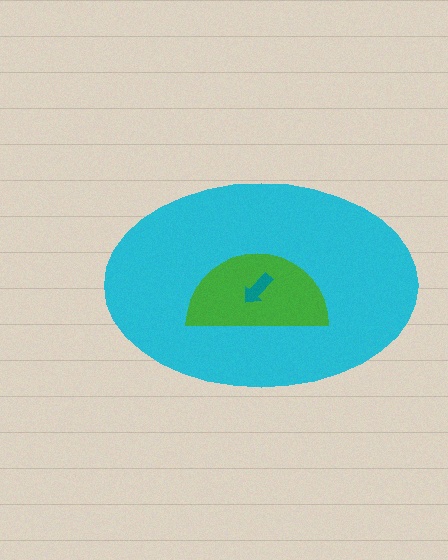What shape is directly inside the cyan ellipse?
The green semicircle.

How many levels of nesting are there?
3.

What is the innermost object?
The teal arrow.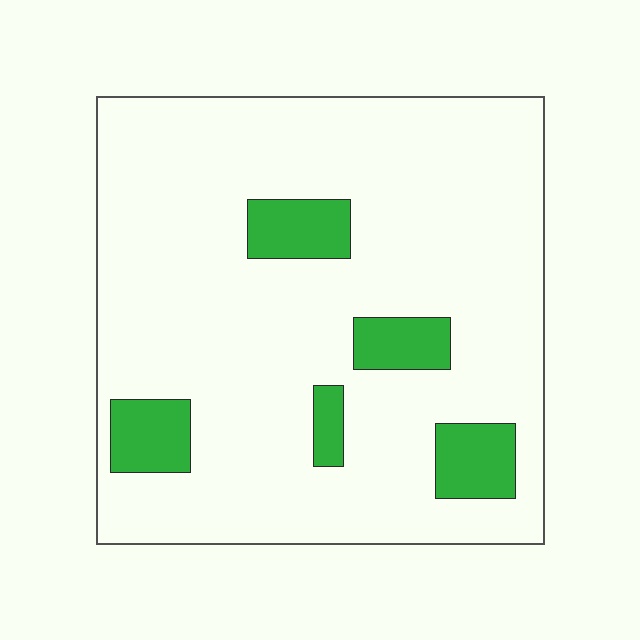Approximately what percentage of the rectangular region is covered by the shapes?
Approximately 15%.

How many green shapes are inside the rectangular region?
5.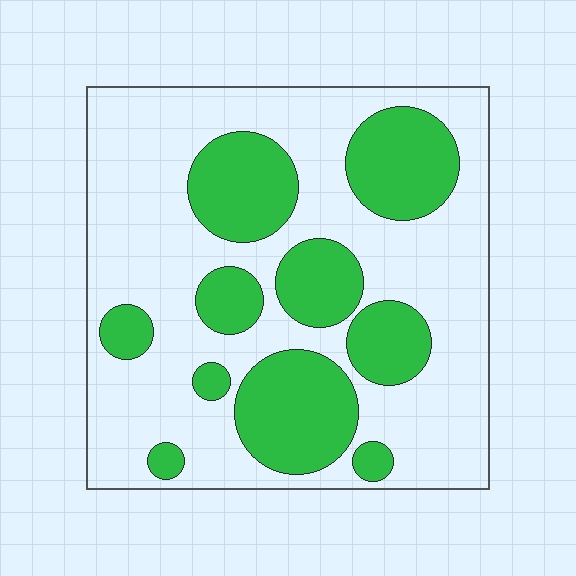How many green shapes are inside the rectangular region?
10.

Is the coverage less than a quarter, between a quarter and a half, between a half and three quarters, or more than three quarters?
Between a quarter and a half.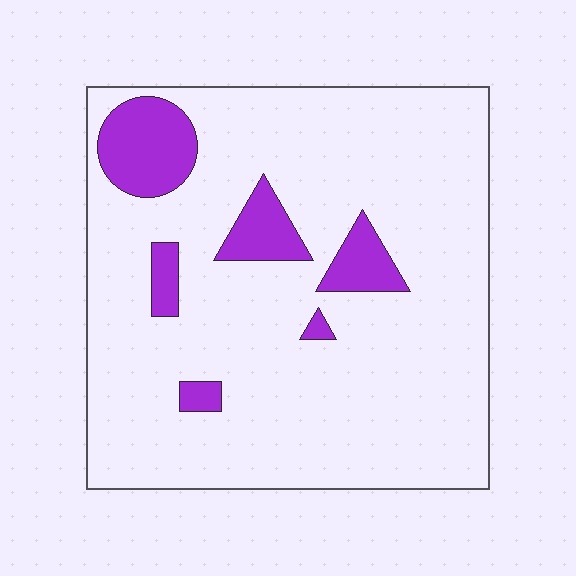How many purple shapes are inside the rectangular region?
6.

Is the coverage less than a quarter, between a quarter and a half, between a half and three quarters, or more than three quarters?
Less than a quarter.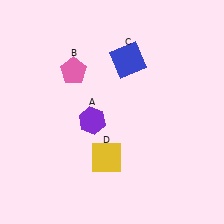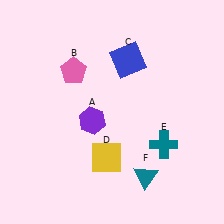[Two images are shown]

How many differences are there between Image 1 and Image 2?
There are 2 differences between the two images.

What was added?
A teal cross (E), a teal triangle (F) were added in Image 2.